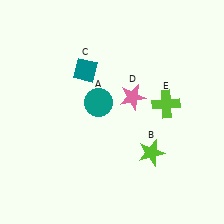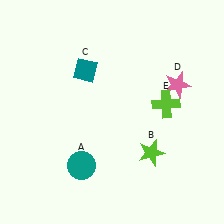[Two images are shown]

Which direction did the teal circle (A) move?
The teal circle (A) moved down.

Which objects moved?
The objects that moved are: the teal circle (A), the pink star (D).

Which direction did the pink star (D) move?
The pink star (D) moved right.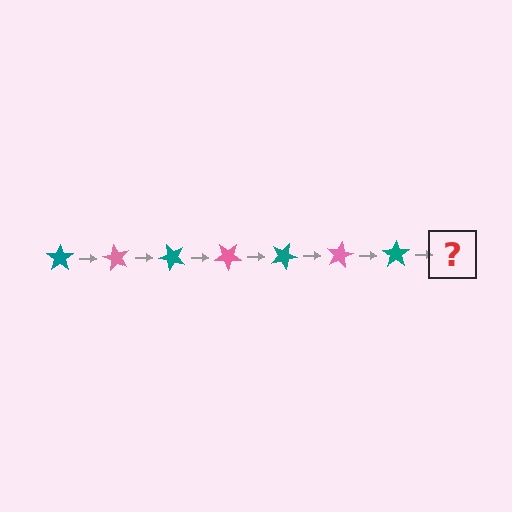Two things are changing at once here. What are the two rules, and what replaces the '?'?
The two rules are that it rotates 60 degrees each step and the color cycles through teal and pink. The '?' should be a pink star, rotated 420 degrees from the start.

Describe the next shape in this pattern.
It should be a pink star, rotated 420 degrees from the start.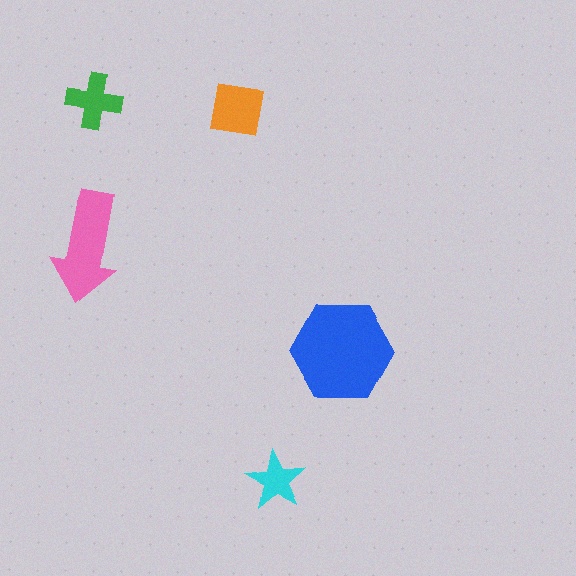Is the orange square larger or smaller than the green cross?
Larger.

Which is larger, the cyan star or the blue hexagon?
The blue hexagon.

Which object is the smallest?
The cyan star.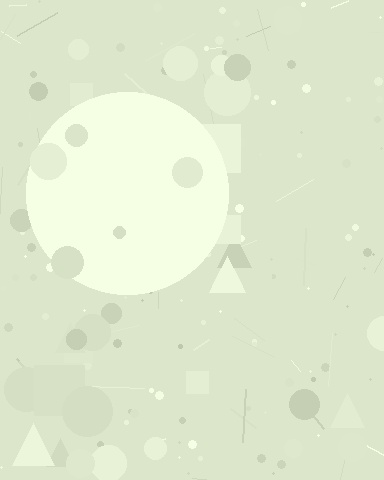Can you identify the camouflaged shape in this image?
The camouflaged shape is a circle.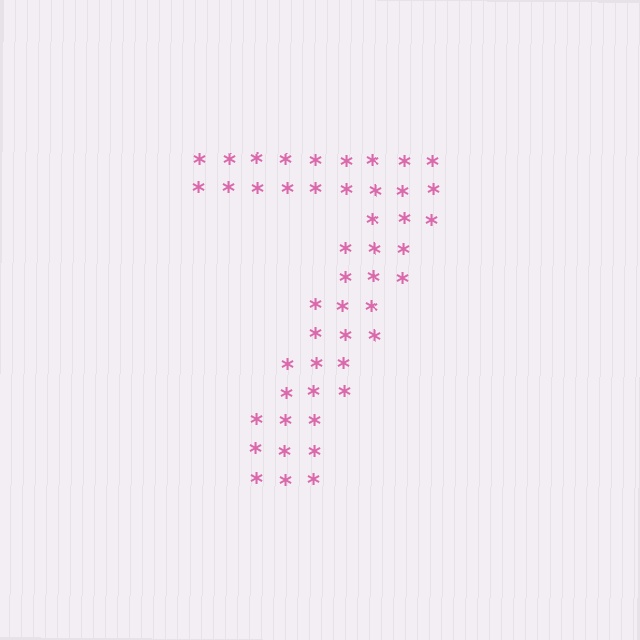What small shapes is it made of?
It is made of small asterisks.